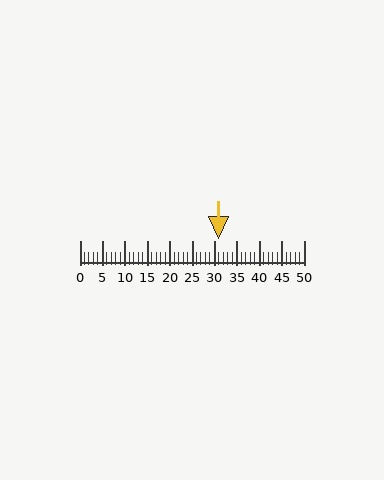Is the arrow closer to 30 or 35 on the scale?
The arrow is closer to 30.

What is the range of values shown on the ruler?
The ruler shows values from 0 to 50.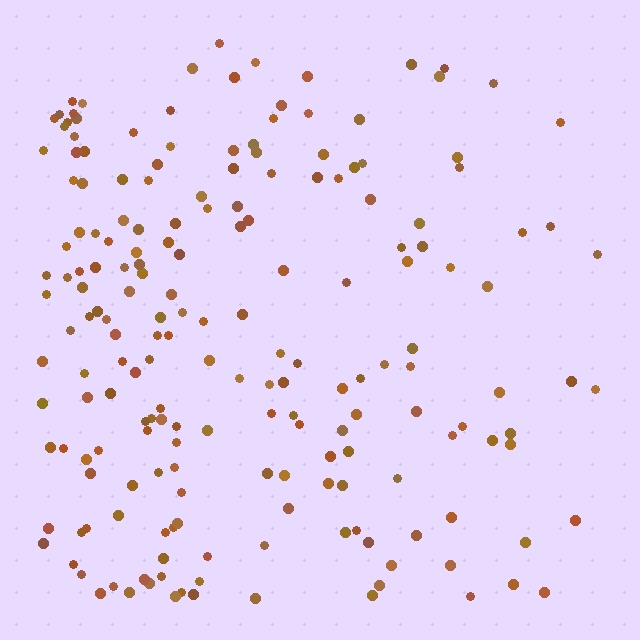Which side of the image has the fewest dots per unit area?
The right.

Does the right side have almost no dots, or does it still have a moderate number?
Still a moderate number, just noticeably fewer than the left.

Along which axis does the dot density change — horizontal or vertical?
Horizontal.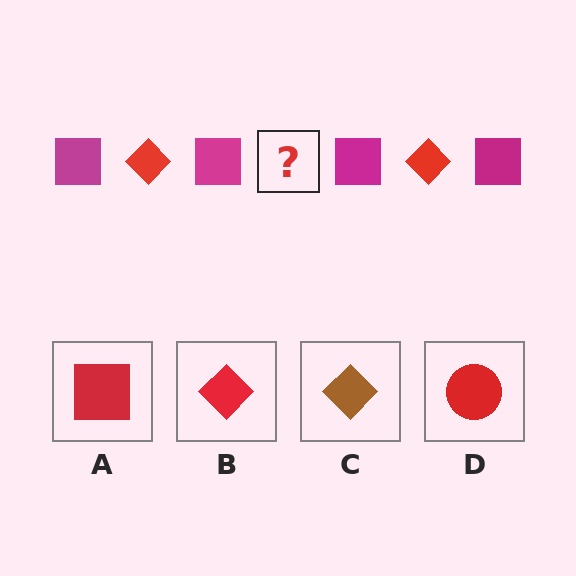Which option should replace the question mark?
Option B.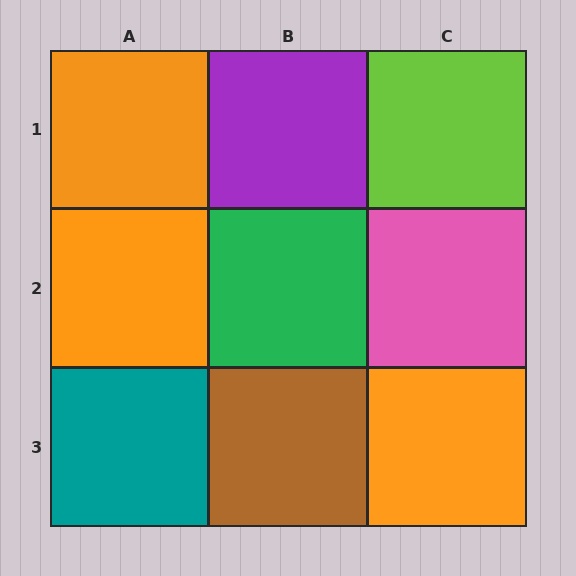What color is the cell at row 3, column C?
Orange.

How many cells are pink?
1 cell is pink.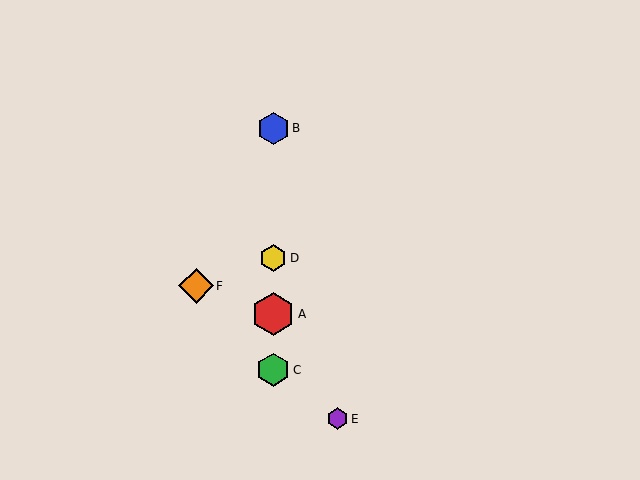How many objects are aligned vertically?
4 objects (A, B, C, D) are aligned vertically.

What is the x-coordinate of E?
Object E is at x≈337.